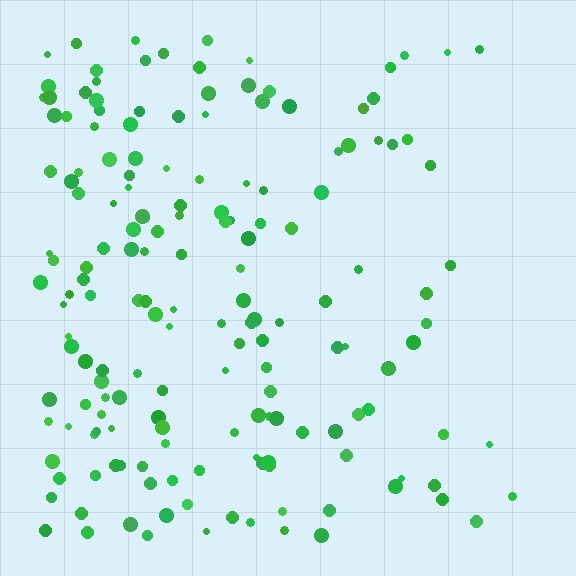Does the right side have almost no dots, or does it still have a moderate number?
Still a moderate number, just noticeably fewer than the left.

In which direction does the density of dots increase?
From right to left, with the left side densest.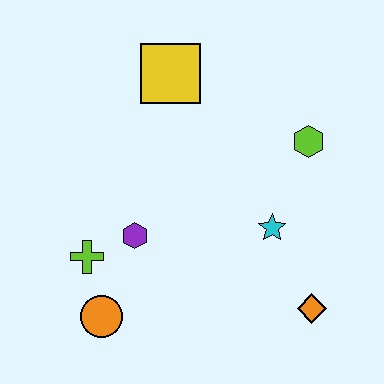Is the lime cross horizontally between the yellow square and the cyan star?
No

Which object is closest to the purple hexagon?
The lime cross is closest to the purple hexagon.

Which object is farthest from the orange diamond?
The yellow square is farthest from the orange diamond.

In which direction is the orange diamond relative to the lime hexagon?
The orange diamond is below the lime hexagon.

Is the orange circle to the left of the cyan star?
Yes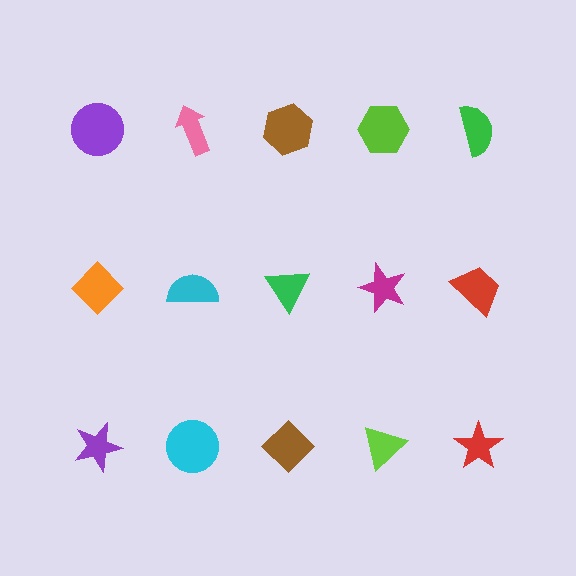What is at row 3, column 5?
A red star.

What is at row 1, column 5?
A green semicircle.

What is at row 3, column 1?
A purple star.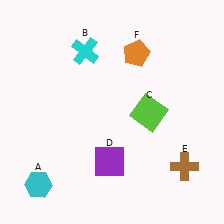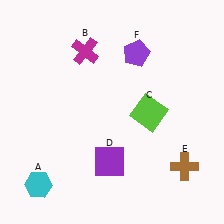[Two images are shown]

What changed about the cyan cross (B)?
In Image 1, B is cyan. In Image 2, it changed to magenta.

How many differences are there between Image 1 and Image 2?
There are 2 differences between the two images.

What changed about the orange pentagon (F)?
In Image 1, F is orange. In Image 2, it changed to purple.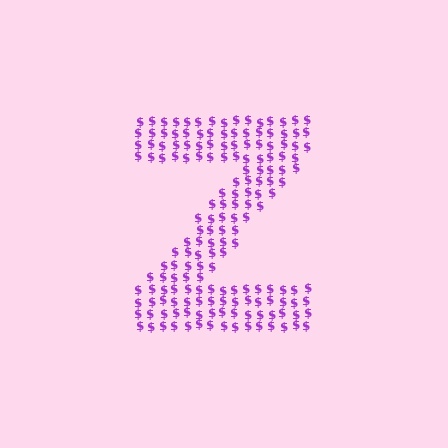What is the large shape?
The large shape is the letter Z.